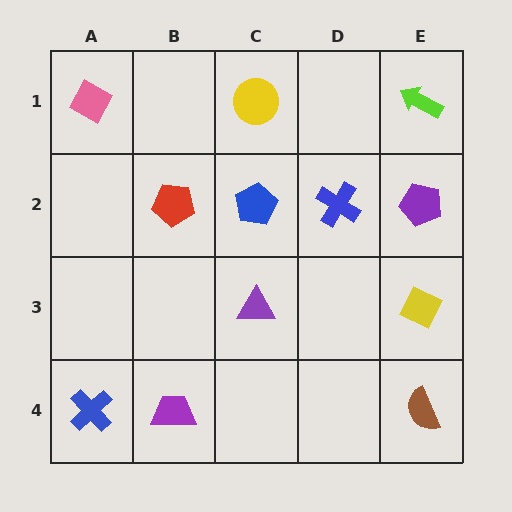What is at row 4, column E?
A brown semicircle.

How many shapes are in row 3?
2 shapes.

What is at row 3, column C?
A purple triangle.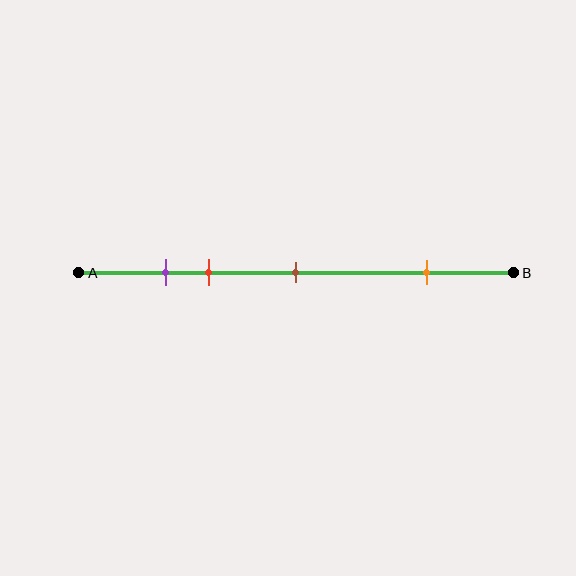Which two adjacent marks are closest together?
The purple and red marks are the closest adjacent pair.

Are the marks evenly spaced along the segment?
No, the marks are not evenly spaced.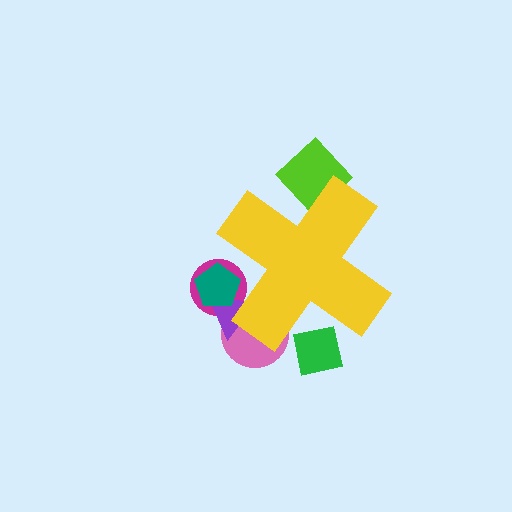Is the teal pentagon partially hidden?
Yes, the teal pentagon is partially hidden behind the yellow cross.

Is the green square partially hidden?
Yes, the green square is partially hidden behind the yellow cross.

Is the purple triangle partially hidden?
Yes, the purple triangle is partially hidden behind the yellow cross.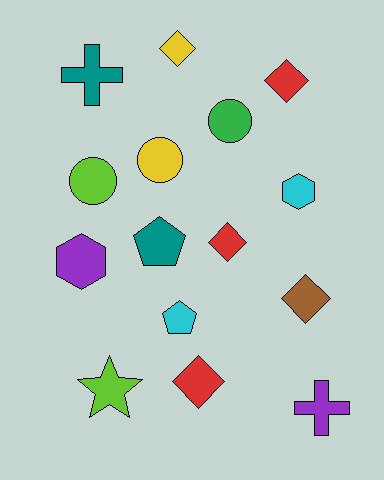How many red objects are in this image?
There are 3 red objects.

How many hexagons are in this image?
There are 2 hexagons.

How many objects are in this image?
There are 15 objects.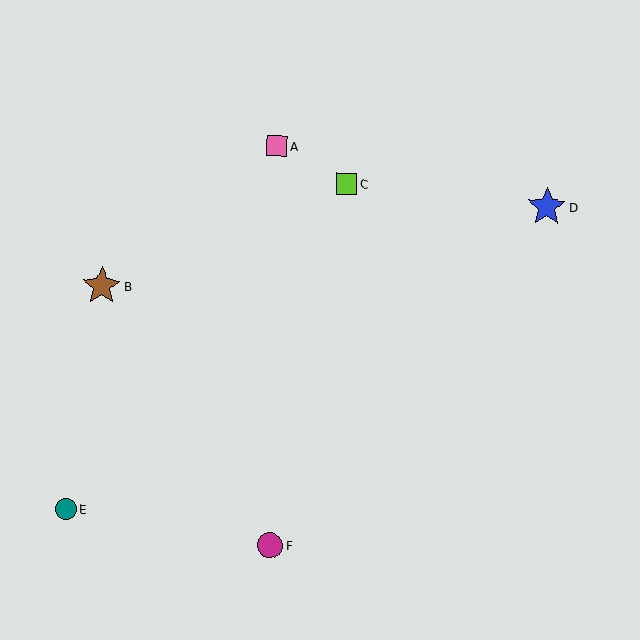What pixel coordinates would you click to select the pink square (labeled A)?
Click at (277, 146) to select the pink square A.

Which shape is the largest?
The brown star (labeled B) is the largest.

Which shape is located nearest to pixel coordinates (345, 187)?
The lime square (labeled C) at (347, 184) is nearest to that location.